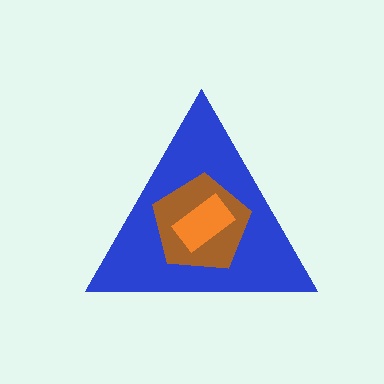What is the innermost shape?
The orange rectangle.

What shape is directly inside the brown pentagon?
The orange rectangle.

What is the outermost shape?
The blue triangle.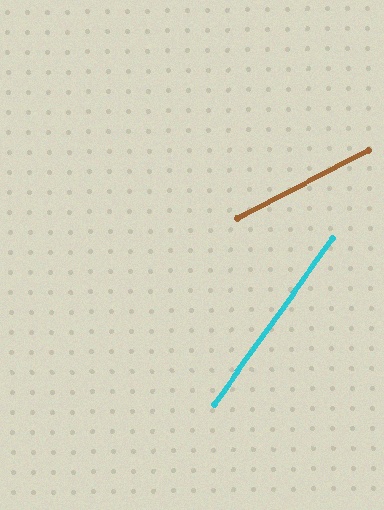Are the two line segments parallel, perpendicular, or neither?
Neither parallel nor perpendicular — they differ by about 27°.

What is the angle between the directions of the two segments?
Approximately 27 degrees.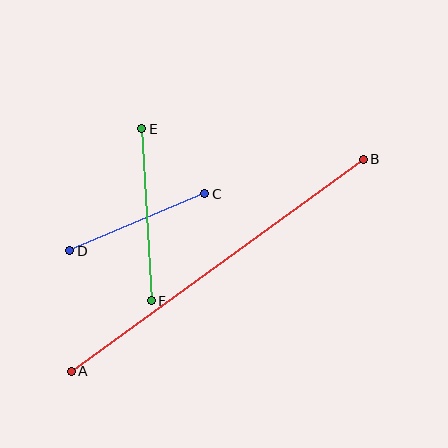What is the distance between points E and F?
The distance is approximately 172 pixels.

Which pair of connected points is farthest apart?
Points A and B are farthest apart.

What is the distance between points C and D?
The distance is approximately 147 pixels.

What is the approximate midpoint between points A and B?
The midpoint is at approximately (217, 265) pixels.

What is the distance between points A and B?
The distance is approximately 361 pixels.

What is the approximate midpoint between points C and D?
The midpoint is at approximately (137, 222) pixels.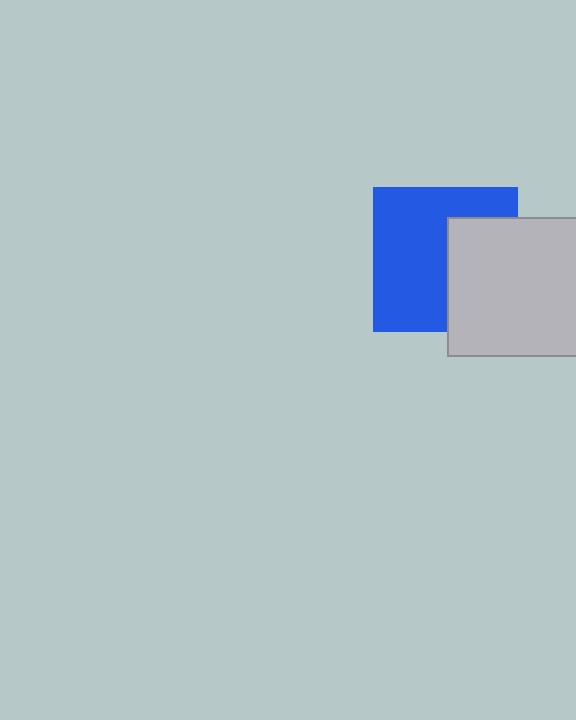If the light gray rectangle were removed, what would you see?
You would see the complete blue square.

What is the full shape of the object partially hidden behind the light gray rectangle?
The partially hidden object is a blue square.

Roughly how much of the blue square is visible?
About half of it is visible (roughly 62%).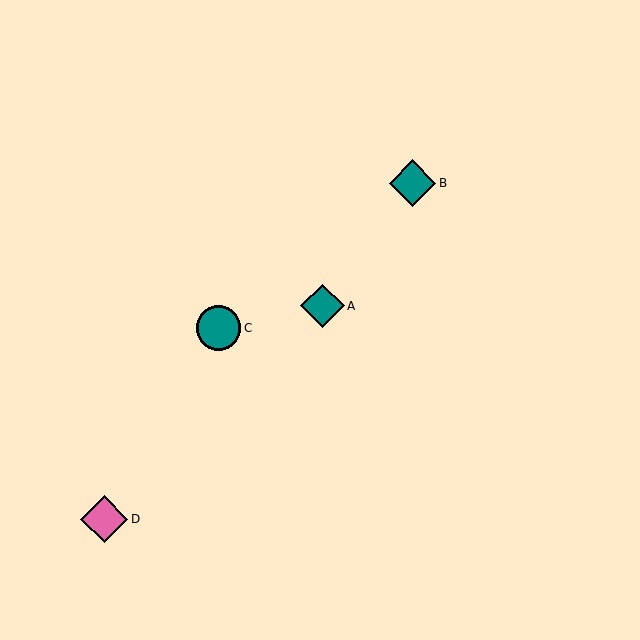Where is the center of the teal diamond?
The center of the teal diamond is at (323, 306).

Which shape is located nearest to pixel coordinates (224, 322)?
The teal circle (labeled C) at (219, 328) is nearest to that location.